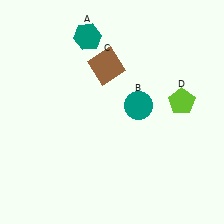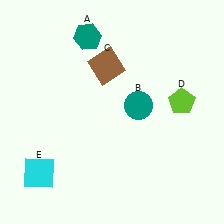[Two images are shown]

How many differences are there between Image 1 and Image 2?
There is 1 difference between the two images.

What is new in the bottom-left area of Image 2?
A cyan square (E) was added in the bottom-left area of Image 2.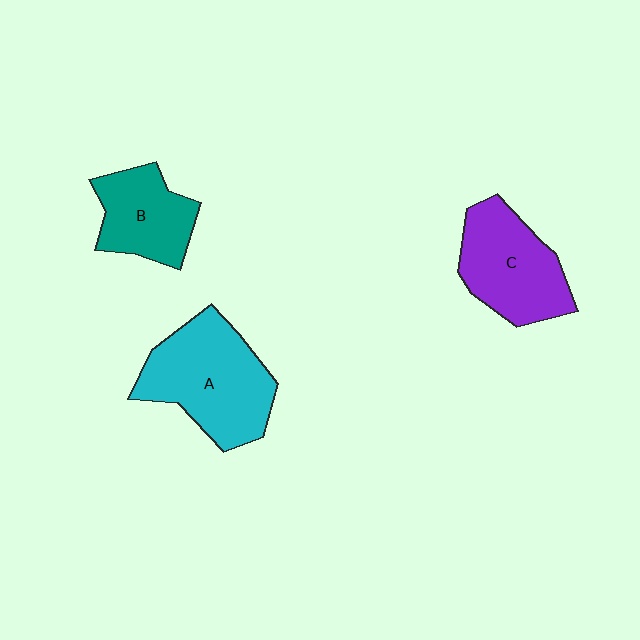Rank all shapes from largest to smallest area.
From largest to smallest: A (cyan), C (purple), B (teal).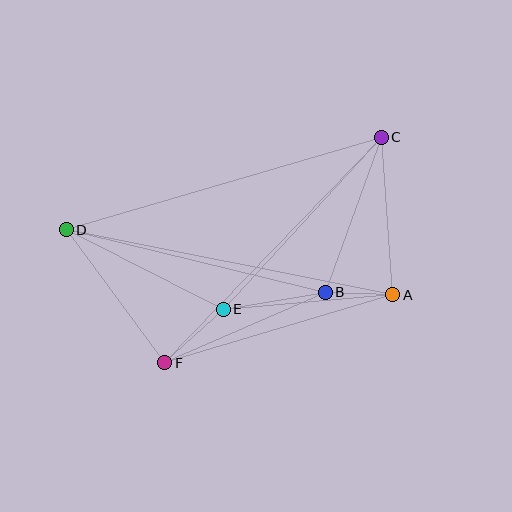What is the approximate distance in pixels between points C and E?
The distance between C and E is approximately 233 pixels.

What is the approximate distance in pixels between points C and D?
The distance between C and D is approximately 328 pixels.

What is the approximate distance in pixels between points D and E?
The distance between D and E is approximately 176 pixels.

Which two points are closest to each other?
Points A and B are closest to each other.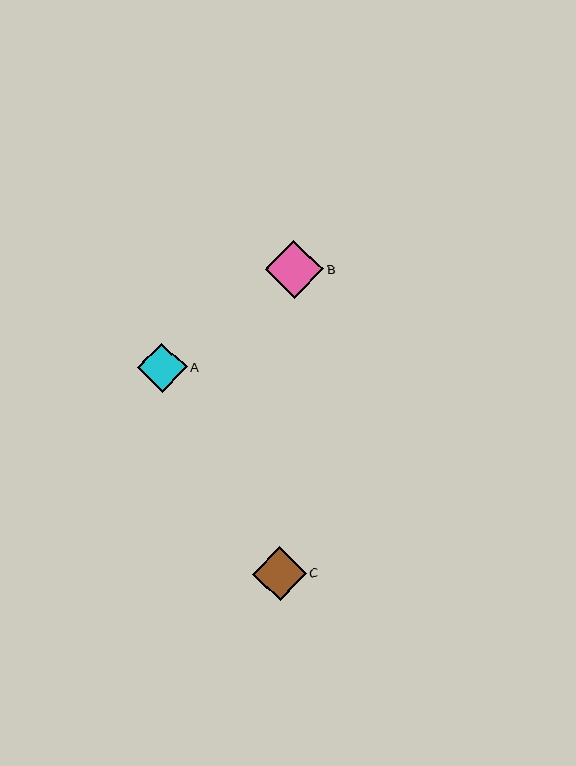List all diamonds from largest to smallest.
From largest to smallest: B, C, A.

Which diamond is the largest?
Diamond B is the largest with a size of approximately 58 pixels.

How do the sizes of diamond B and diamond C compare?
Diamond B and diamond C are approximately the same size.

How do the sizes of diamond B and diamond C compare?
Diamond B and diamond C are approximately the same size.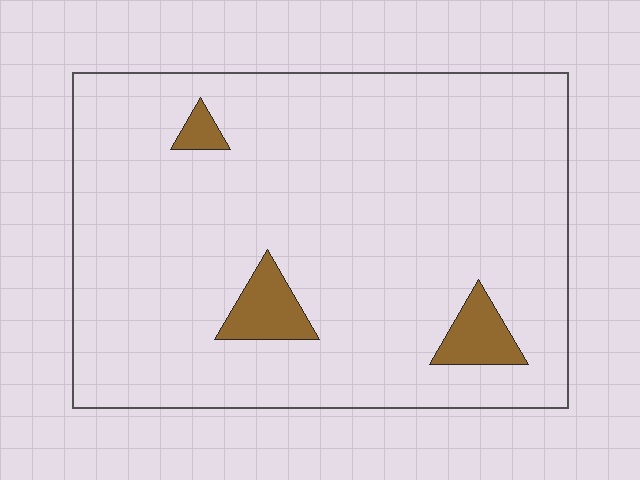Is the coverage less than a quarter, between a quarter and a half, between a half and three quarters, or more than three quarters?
Less than a quarter.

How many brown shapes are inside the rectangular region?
3.